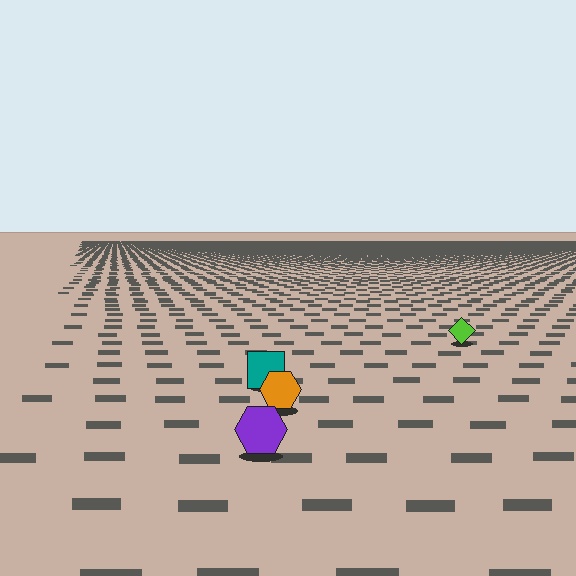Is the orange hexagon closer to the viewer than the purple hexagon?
No. The purple hexagon is closer — you can tell from the texture gradient: the ground texture is coarser near it.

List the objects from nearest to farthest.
From nearest to farthest: the purple hexagon, the orange hexagon, the teal square, the lime diamond.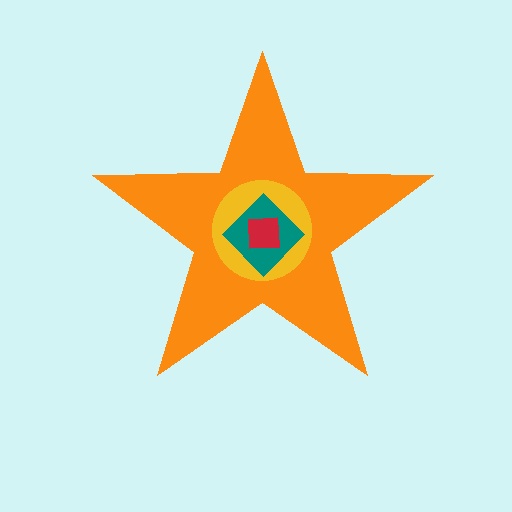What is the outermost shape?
The orange star.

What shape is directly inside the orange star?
The yellow circle.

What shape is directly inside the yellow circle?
The teal diamond.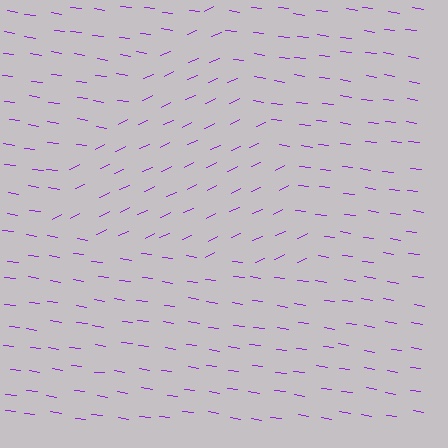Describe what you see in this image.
The image is filled with small purple line segments. A triangle region in the image has lines oriented differently from the surrounding lines, creating a visible texture boundary.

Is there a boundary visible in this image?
Yes, there is a texture boundary formed by a change in line orientation.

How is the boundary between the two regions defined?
The boundary is defined purely by a change in line orientation (approximately 33 degrees difference). All lines are the same color and thickness.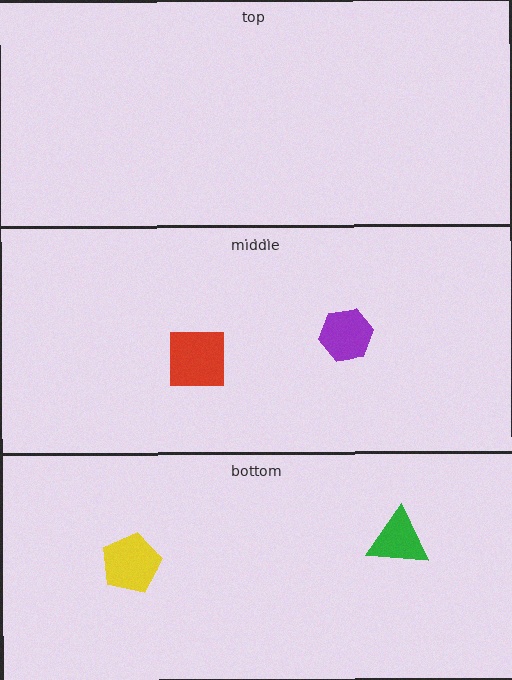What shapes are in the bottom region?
The yellow pentagon, the green triangle.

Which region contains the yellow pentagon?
The bottom region.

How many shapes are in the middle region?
2.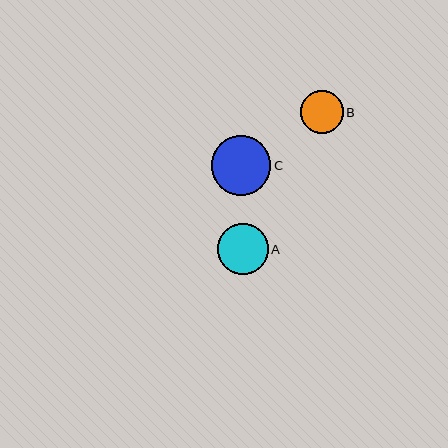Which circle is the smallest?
Circle B is the smallest with a size of approximately 43 pixels.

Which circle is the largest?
Circle C is the largest with a size of approximately 60 pixels.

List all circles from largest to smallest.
From largest to smallest: C, A, B.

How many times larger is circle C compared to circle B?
Circle C is approximately 1.4 times the size of circle B.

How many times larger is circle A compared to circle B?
Circle A is approximately 1.2 times the size of circle B.